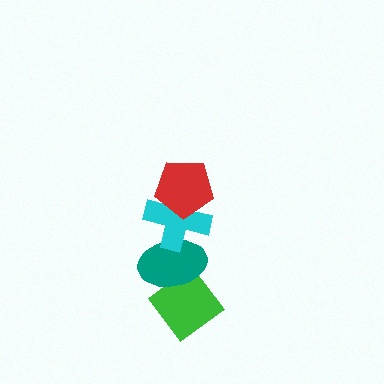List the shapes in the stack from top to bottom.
From top to bottom: the red pentagon, the cyan cross, the teal ellipse, the green diamond.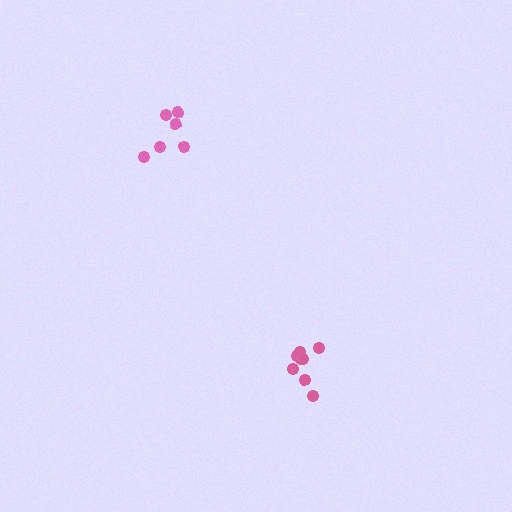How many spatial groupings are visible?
There are 2 spatial groupings.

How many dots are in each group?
Group 1: 6 dots, Group 2: 8 dots (14 total).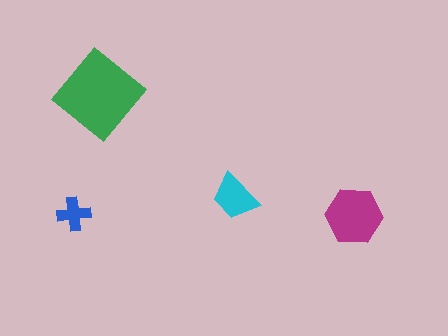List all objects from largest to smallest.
The green diamond, the magenta hexagon, the cyan trapezoid, the blue cross.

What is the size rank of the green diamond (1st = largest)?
1st.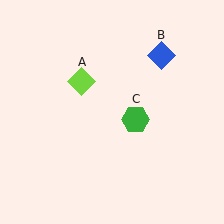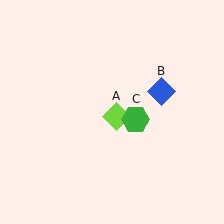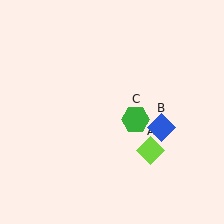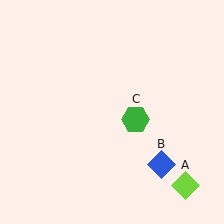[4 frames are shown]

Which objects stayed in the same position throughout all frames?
Green hexagon (object C) remained stationary.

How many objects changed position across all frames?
2 objects changed position: lime diamond (object A), blue diamond (object B).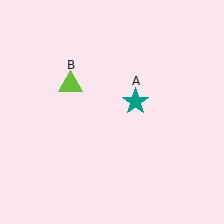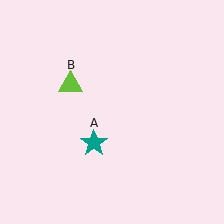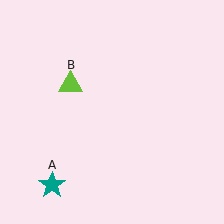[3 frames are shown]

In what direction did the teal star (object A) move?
The teal star (object A) moved down and to the left.